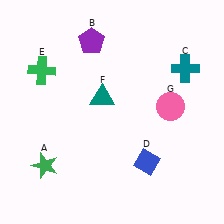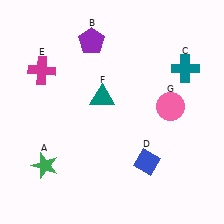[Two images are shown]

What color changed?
The cross (E) changed from green in Image 1 to magenta in Image 2.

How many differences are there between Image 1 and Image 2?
There is 1 difference between the two images.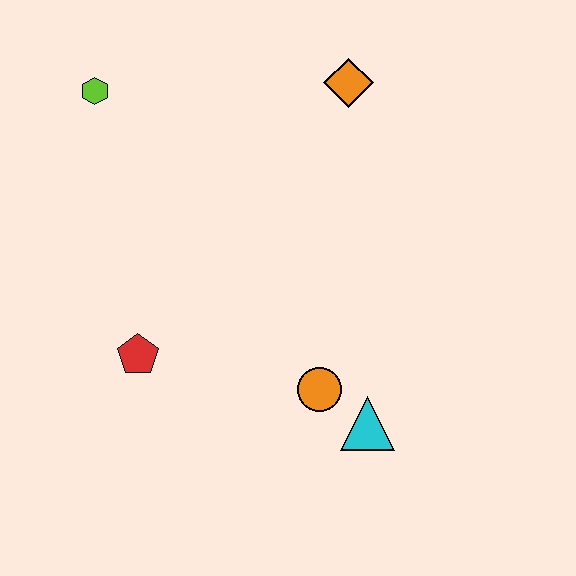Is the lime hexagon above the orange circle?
Yes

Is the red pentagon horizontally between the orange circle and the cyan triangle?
No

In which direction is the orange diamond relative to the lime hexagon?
The orange diamond is to the right of the lime hexagon.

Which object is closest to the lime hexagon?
The orange diamond is closest to the lime hexagon.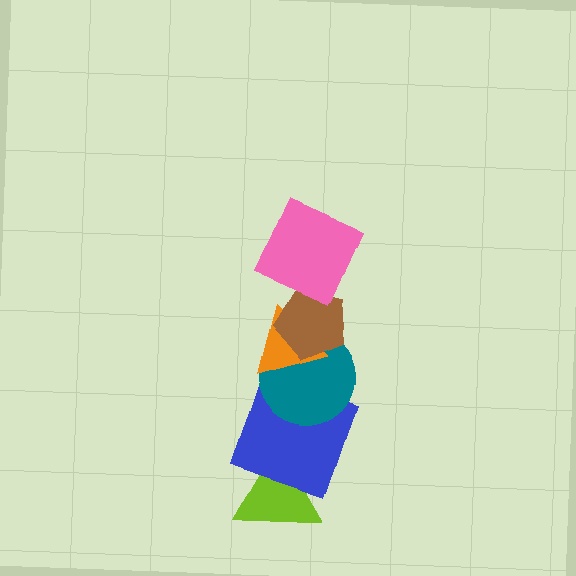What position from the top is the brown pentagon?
The brown pentagon is 2nd from the top.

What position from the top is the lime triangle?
The lime triangle is 6th from the top.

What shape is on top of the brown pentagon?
The pink square is on top of the brown pentagon.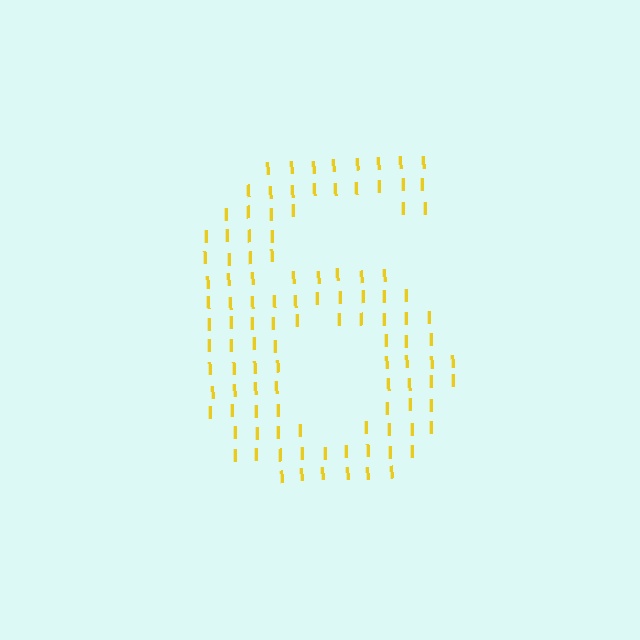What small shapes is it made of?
It is made of small letter I's.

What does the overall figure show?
The overall figure shows the digit 6.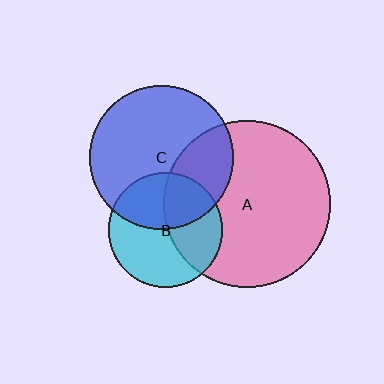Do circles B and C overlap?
Yes.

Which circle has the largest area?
Circle A (pink).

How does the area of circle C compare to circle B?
Approximately 1.6 times.